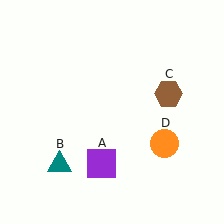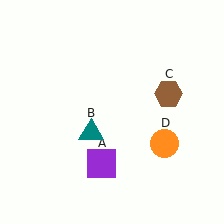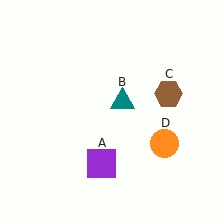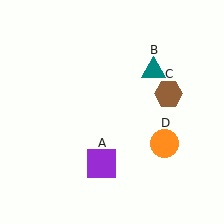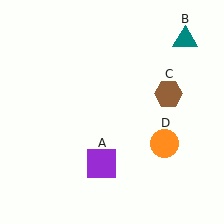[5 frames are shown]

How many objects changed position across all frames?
1 object changed position: teal triangle (object B).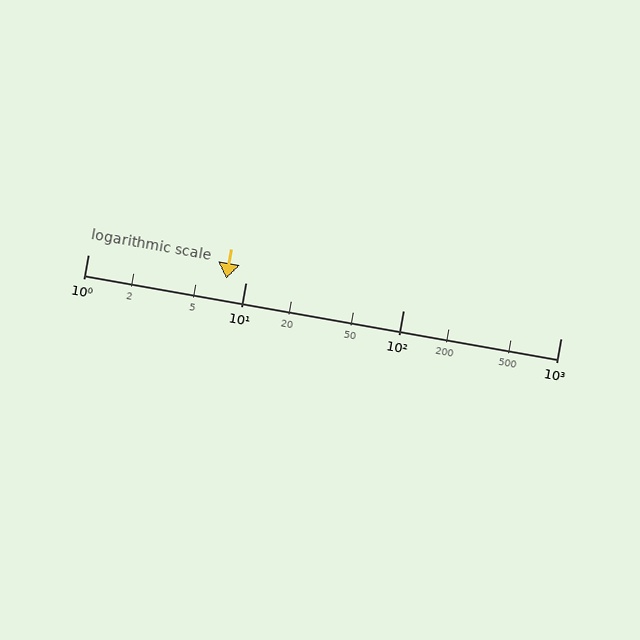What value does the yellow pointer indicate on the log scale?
The pointer indicates approximately 7.5.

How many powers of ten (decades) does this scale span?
The scale spans 3 decades, from 1 to 1000.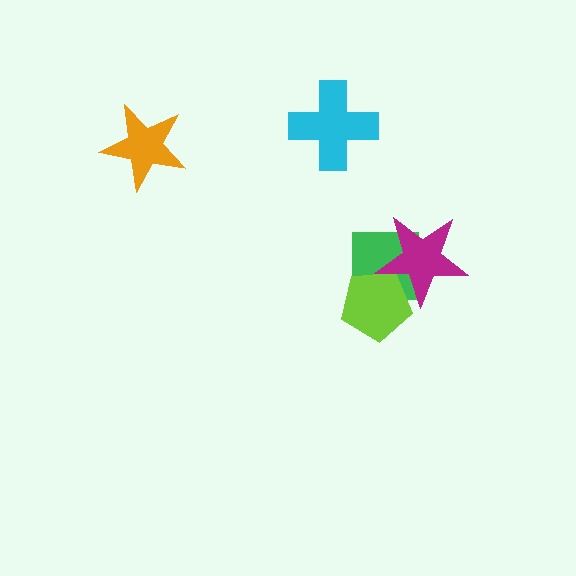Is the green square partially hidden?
Yes, it is partially covered by another shape.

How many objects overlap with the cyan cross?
0 objects overlap with the cyan cross.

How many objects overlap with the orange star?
0 objects overlap with the orange star.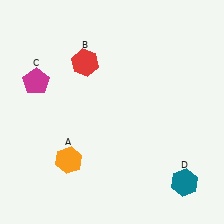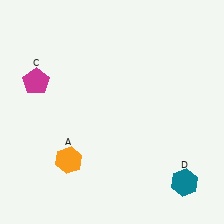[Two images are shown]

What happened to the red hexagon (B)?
The red hexagon (B) was removed in Image 2. It was in the top-left area of Image 1.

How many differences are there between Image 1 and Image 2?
There is 1 difference between the two images.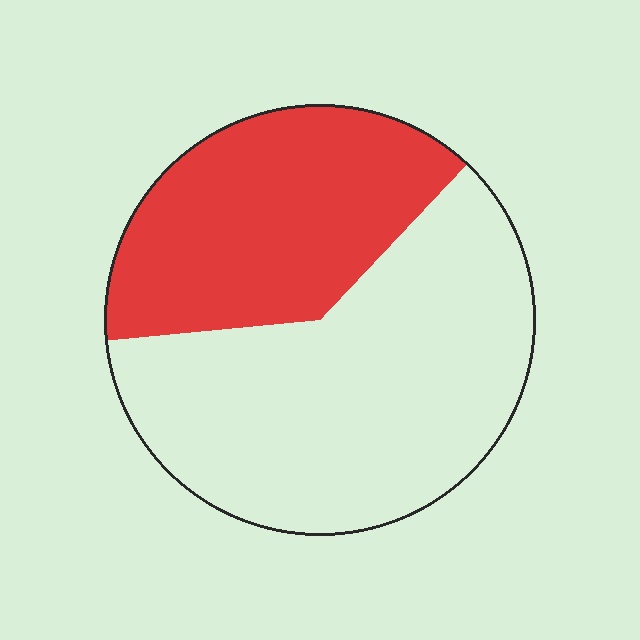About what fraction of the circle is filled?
About three eighths (3/8).